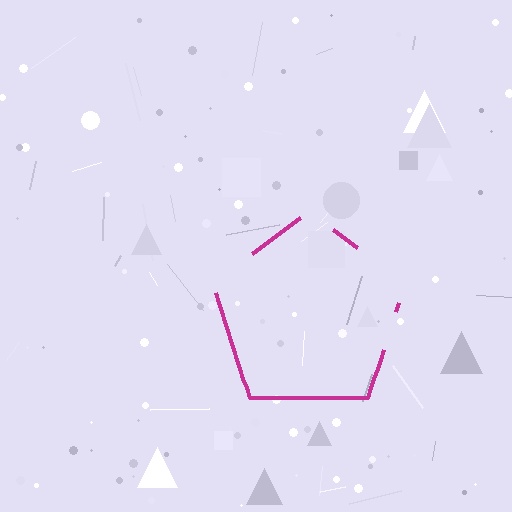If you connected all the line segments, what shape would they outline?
They would outline a pentagon.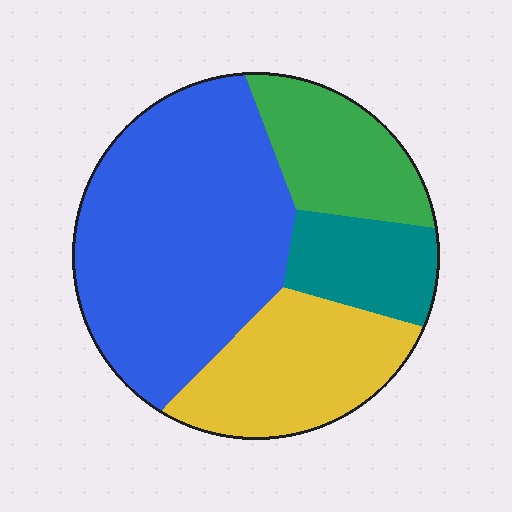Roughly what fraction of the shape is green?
Green covers about 15% of the shape.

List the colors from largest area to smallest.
From largest to smallest: blue, yellow, green, teal.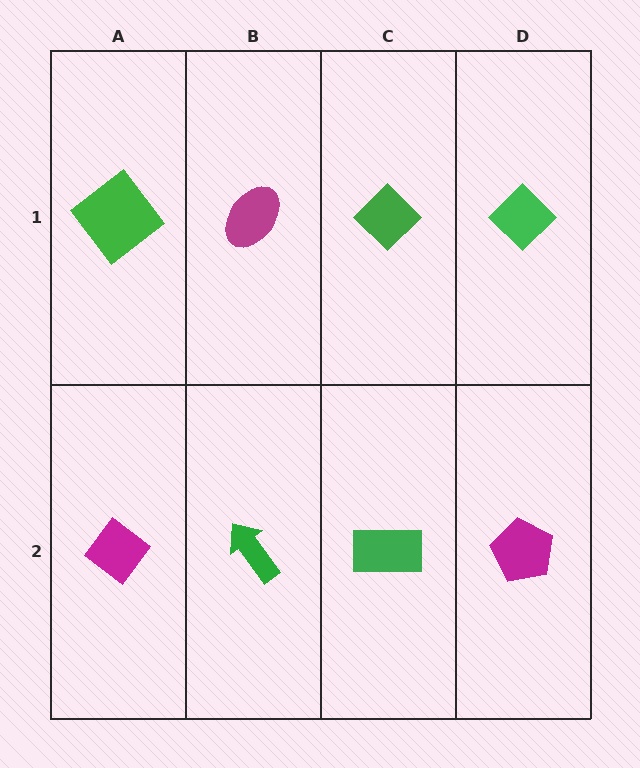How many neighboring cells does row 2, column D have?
2.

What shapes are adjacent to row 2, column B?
A magenta ellipse (row 1, column B), a magenta diamond (row 2, column A), a green rectangle (row 2, column C).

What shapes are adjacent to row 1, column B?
A green arrow (row 2, column B), a green diamond (row 1, column A), a green diamond (row 1, column C).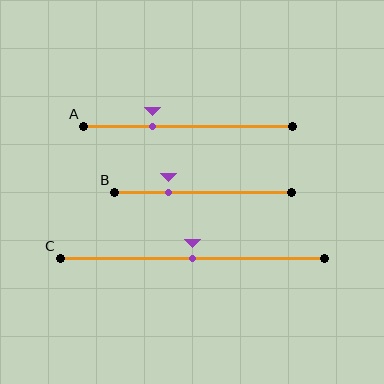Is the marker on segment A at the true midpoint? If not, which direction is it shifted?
No, the marker on segment A is shifted to the left by about 17% of the segment length.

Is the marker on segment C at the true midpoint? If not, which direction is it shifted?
Yes, the marker on segment C is at the true midpoint.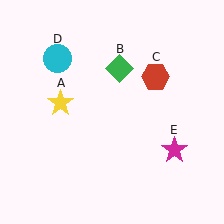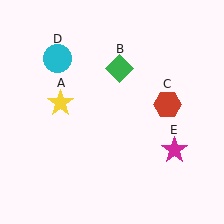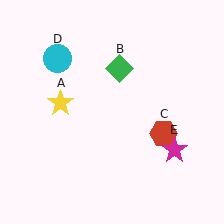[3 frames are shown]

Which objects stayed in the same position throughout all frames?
Yellow star (object A) and green diamond (object B) and cyan circle (object D) and magenta star (object E) remained stationary.